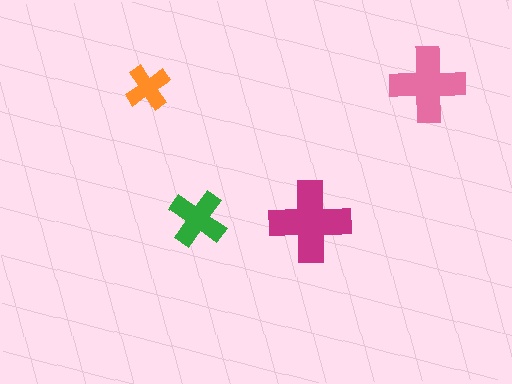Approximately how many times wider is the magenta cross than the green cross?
About 1.5 times wider.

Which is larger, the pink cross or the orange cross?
The pink one.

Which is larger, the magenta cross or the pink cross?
The magenta one.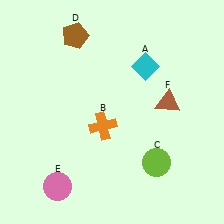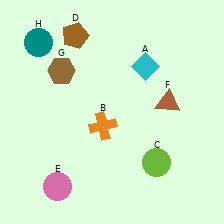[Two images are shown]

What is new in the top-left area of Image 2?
A brown hexagon (G) was added in the top-left area of Image 2.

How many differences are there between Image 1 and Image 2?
There are 2 differences between the two images.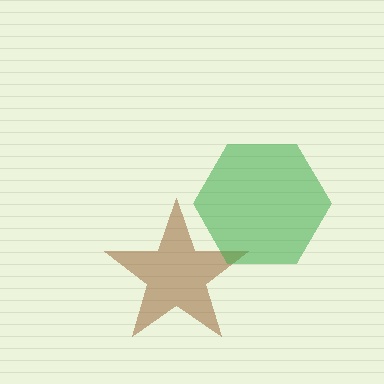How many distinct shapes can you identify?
There are 2 distinct shapes: a brown star, a green hexagon.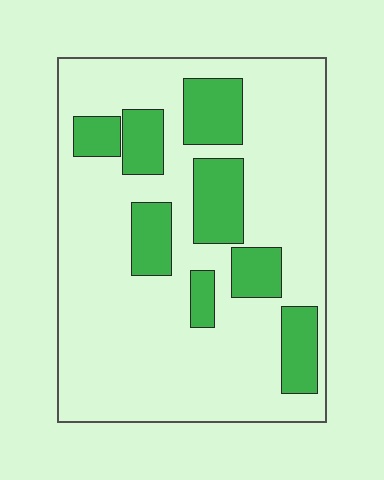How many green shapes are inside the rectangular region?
8.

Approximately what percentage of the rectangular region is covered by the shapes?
Approximately 25%.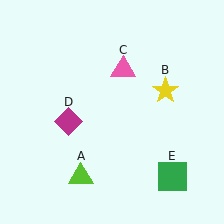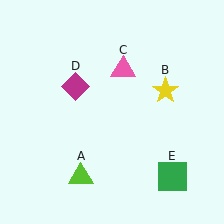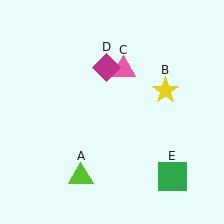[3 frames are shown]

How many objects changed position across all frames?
1 object changed position: magenta diamond (object D).